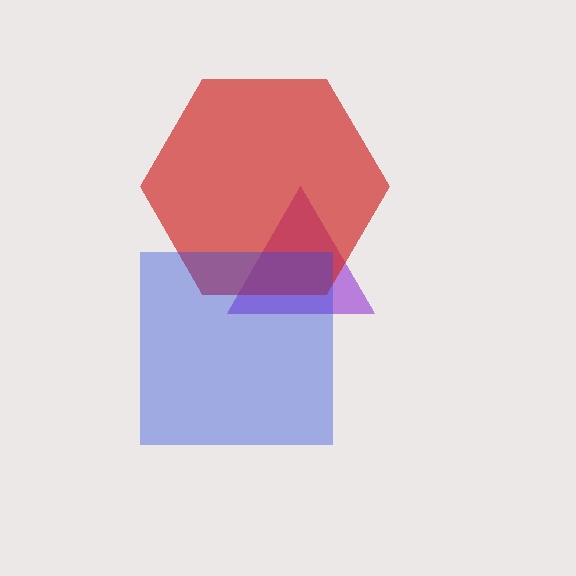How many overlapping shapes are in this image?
There are 3 overlapping shapes in the image.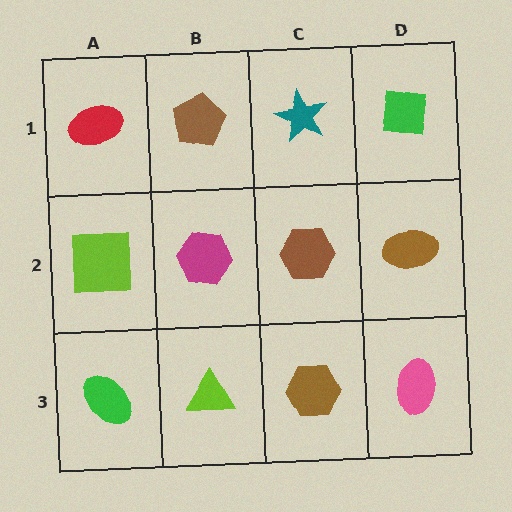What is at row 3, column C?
A brown hexagon.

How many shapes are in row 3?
4 shapes.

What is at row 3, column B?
A lime triangle.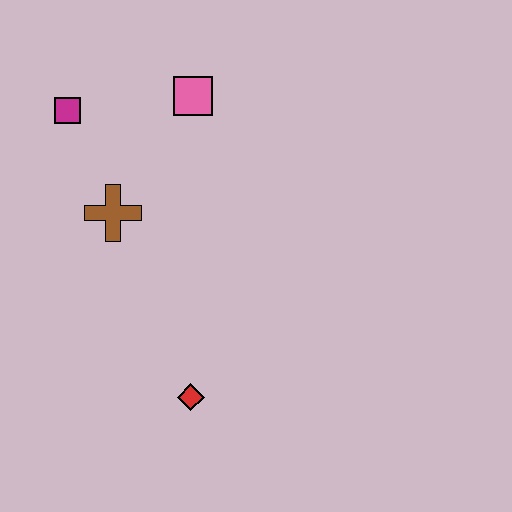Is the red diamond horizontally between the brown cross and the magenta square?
No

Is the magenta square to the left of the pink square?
Yes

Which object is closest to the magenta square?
The brown cross is closest to the magenta square.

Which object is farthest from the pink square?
The red diamond is farthest from the pink square.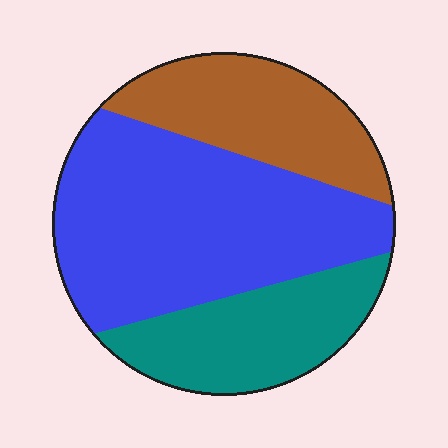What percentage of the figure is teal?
Teal covers about 25% of the figure.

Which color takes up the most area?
Blue, at roughly 50%.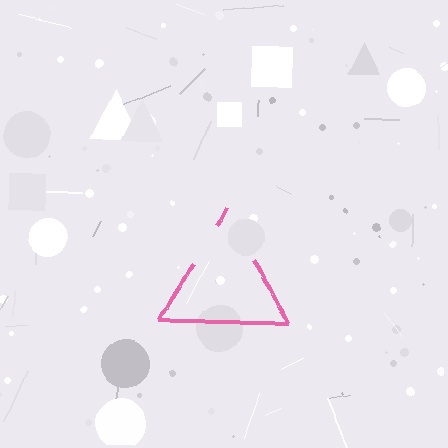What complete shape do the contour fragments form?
The contour fragments form a triangle.